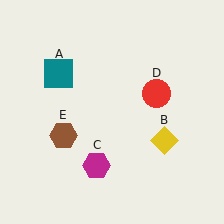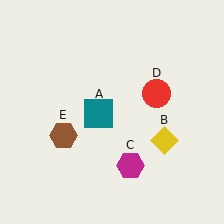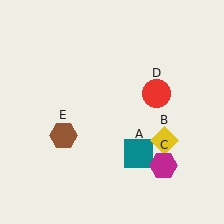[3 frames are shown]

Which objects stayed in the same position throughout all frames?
Yellow diamond (object B) and red circle (object D) and brown hexagon (object E) remained stationary.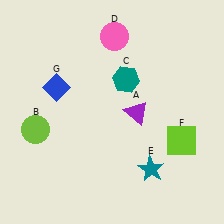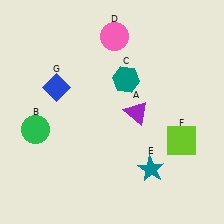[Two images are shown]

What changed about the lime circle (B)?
In Image 1, B is lime. In Image 2, it changed to green.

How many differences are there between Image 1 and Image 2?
There is 1 difference between the two images.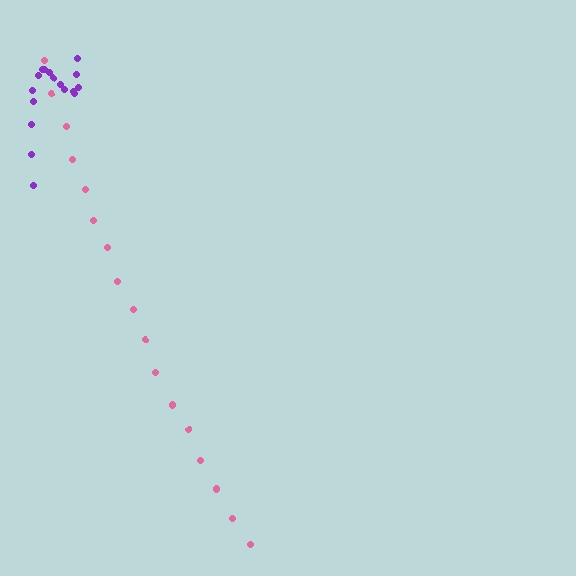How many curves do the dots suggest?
There are 2 distinct paths.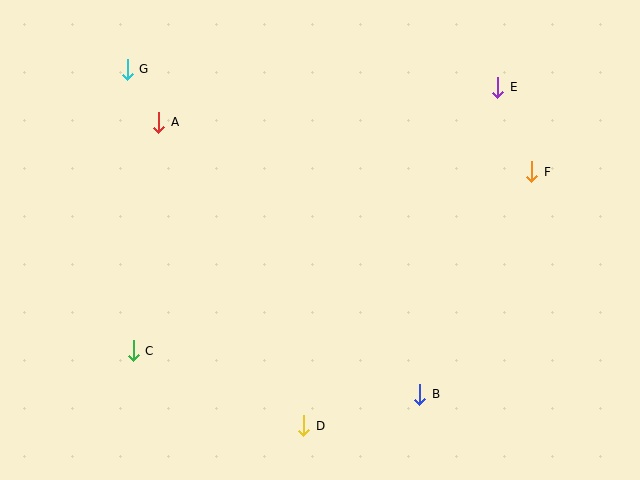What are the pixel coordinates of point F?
Point F is at (532, 172).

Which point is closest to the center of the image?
Point B at (420, 394) is closest to the center.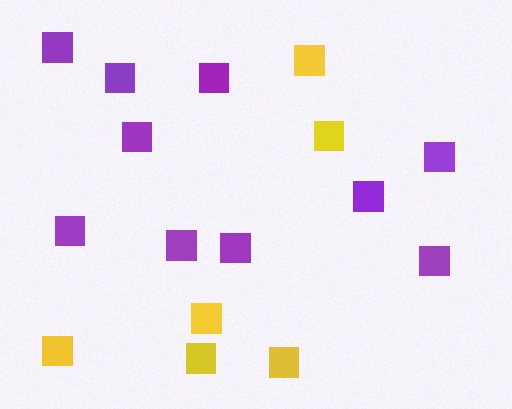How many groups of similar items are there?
There are 2 groups: one group of purple squares (10) and one group of yellow squares (6).